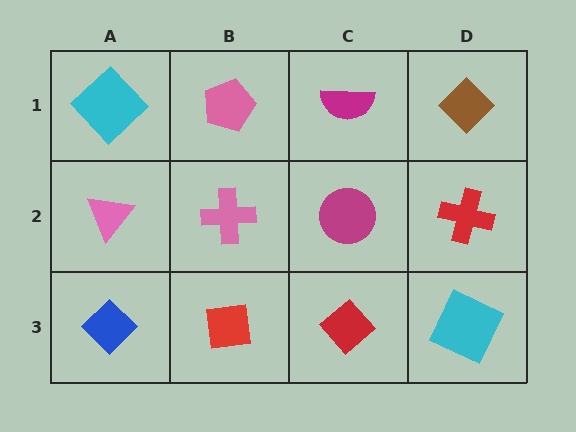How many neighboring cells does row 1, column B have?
3.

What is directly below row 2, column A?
A blue diamond.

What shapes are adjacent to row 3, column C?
A magenta circle (row 2, column C), a red square (row 3, column B), a cyan square (row 3, column D).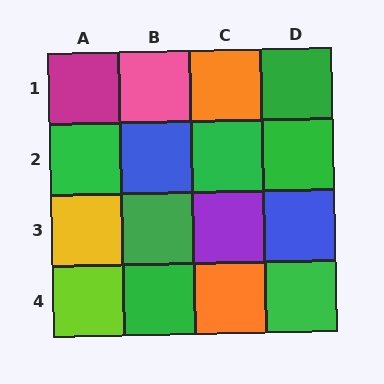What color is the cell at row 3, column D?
Blue.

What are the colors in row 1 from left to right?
Magenta, pink, orange, green.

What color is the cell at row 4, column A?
Lime.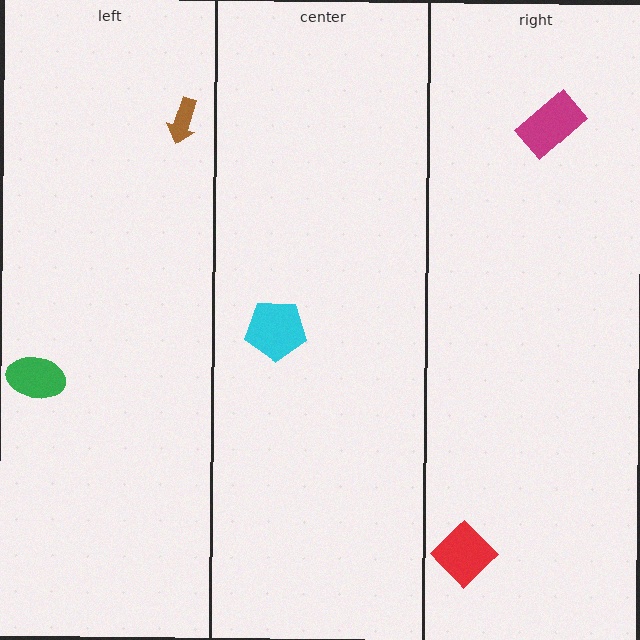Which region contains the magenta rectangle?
The right region.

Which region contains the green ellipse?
The left region.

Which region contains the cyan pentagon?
The center region.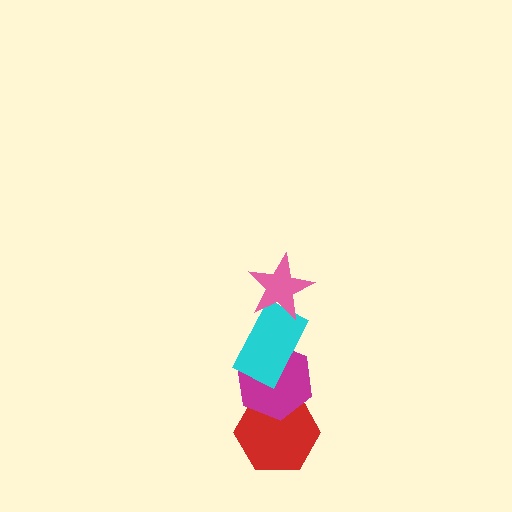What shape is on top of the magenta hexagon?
The cyan rectangle is on top of the magenta hexagon.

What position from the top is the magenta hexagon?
The magenta hexagon is 3rd from the top.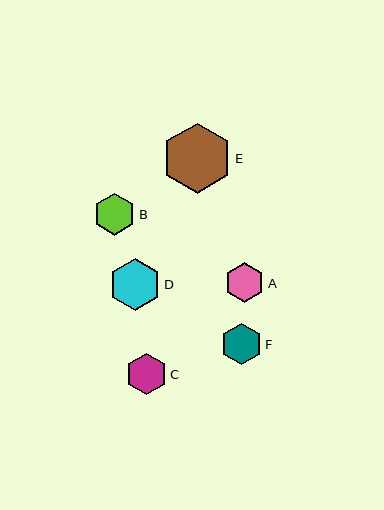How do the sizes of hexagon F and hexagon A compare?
Hexagon F and hexagon A are approximately the same size.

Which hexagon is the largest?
Hexagon E is the largest with a size of approximately 70 pixels.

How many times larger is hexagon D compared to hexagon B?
Hexagon D is approximately 1.2 times the size of hexagon B.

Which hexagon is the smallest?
Hexagon A is the smallest with a size of approximately 40 pixels.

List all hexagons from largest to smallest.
From largest to smallest: E, D, B, C, F, A.